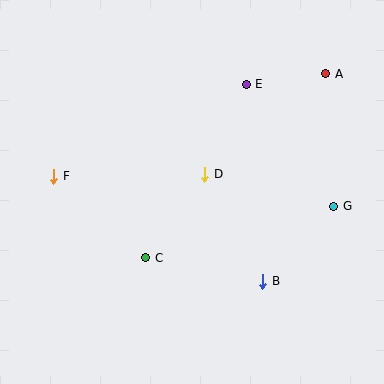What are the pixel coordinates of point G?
Point G is at (334, 206).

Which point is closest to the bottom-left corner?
Point C is closest to the bottom-left corner.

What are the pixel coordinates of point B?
Point B is at (263, 281).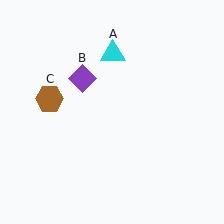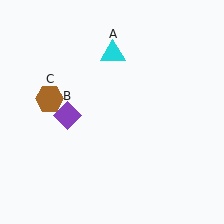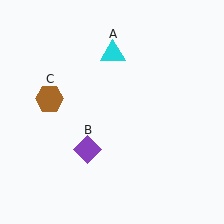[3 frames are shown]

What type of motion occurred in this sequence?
The purple diamond (object B) rotated counterclockwise around the center of the scene.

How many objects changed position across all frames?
1 object changed position: purple diamond (object B).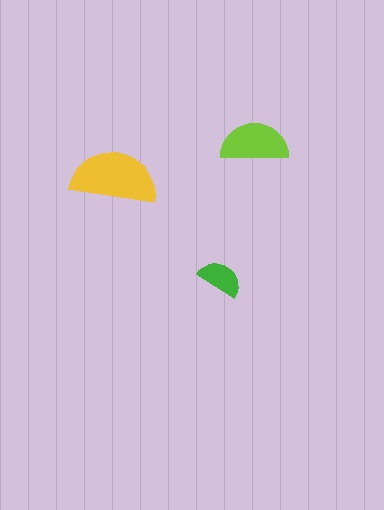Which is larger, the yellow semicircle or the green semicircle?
The yellow one.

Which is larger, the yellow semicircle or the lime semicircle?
The yellow one.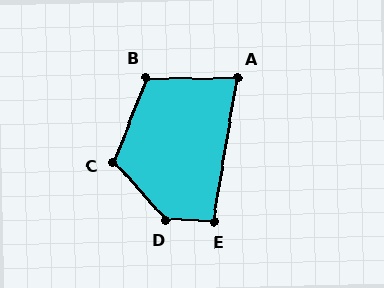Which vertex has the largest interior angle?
D, at approximately 134 degrees.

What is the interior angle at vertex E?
Approximately 98 degrees (obtuse).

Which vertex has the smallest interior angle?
A, at approximately 80 degrees.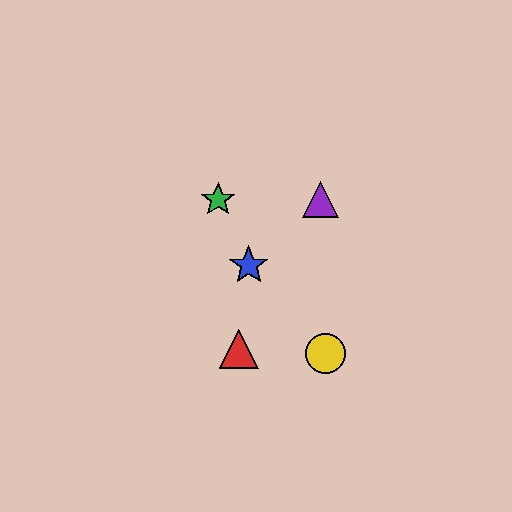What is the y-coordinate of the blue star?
The blue star is at y≈265.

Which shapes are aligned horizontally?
The green star, the purple triangle are aligned horizontally.